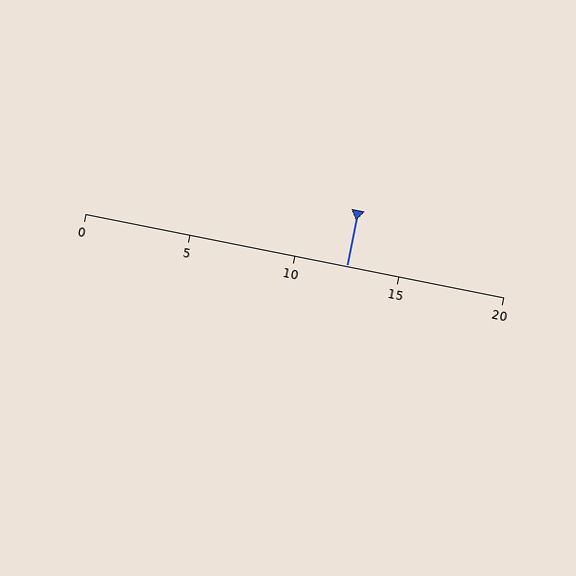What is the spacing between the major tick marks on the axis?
The major ticks are spaced 5 apart.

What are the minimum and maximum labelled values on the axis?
The axis runs from 0 to 20.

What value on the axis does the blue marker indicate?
The marker indicates approximately 12.5.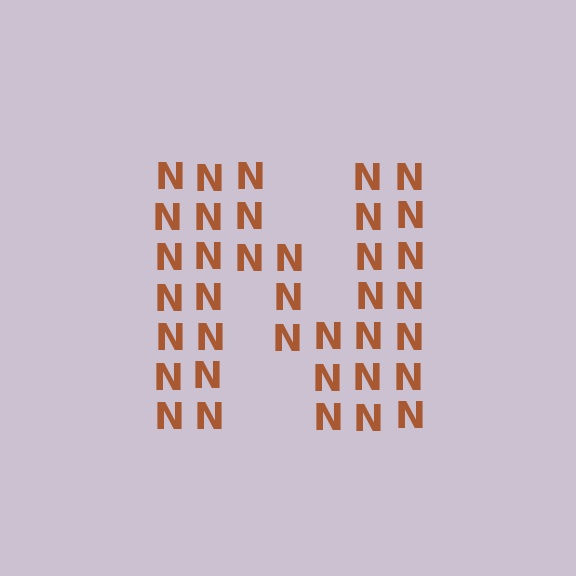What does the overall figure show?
The overall figure shows the letter N.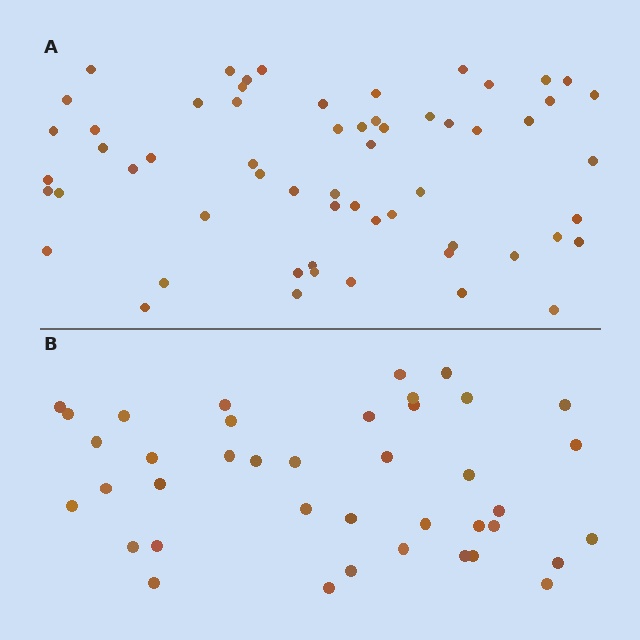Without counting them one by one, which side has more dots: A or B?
Region A (the top region) has more dots.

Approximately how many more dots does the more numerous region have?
Region A has approximately 20 more dots than region B.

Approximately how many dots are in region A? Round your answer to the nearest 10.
About 60 dots.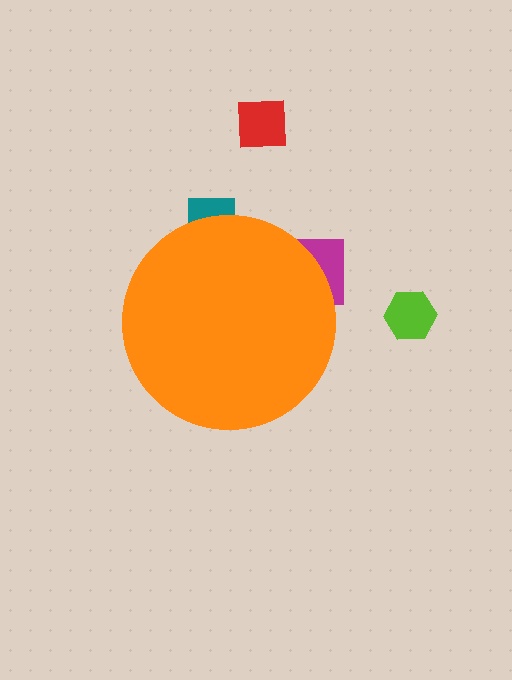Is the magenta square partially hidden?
Yes, the magenta square is partially hidden behind the orange circle.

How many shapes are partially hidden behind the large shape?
2 shapes are partially hidden.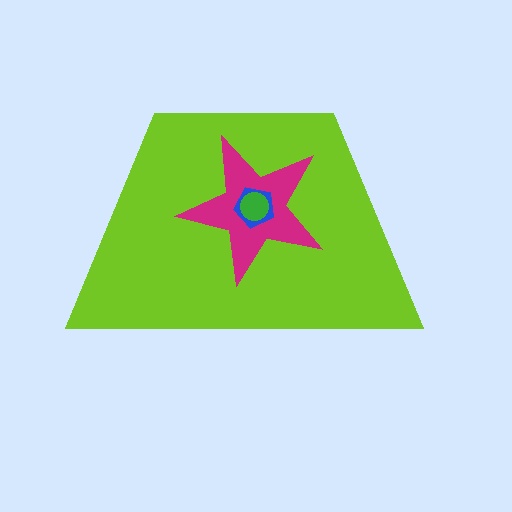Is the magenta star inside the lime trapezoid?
Yes.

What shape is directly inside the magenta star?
The blue pentagon.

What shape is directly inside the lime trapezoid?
The magenta star.